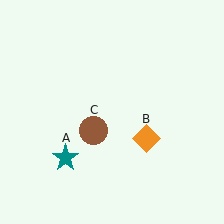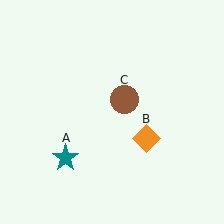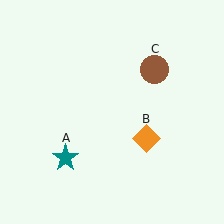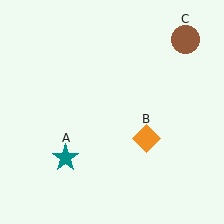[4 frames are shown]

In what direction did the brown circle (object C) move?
The brown circle (object C) moved up and to the right.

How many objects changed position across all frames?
1 object changed position: brown circle (object C).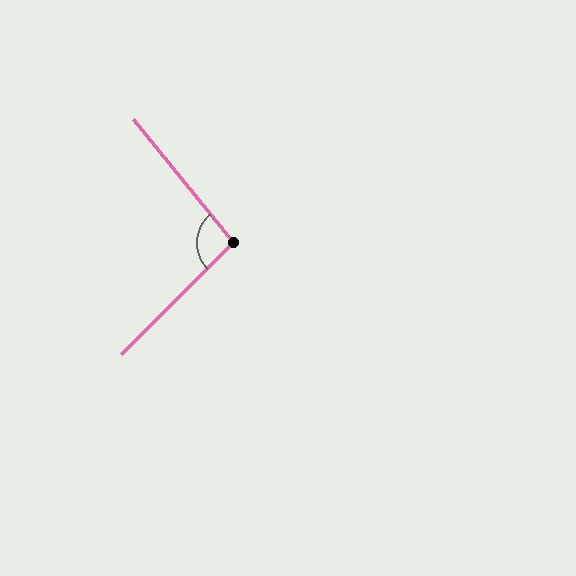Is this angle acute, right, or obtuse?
It is obtuse.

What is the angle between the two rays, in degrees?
Approximately 96 degrees.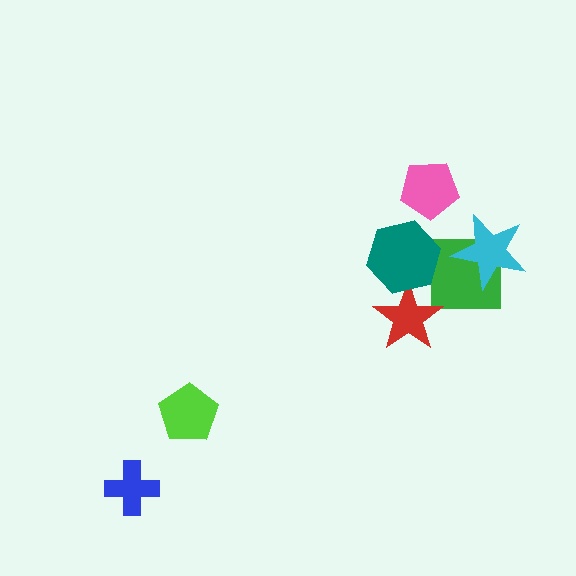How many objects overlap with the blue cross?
0 objects overlap with the blue cross.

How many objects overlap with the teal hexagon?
2 objects overlap with the teal hexagon.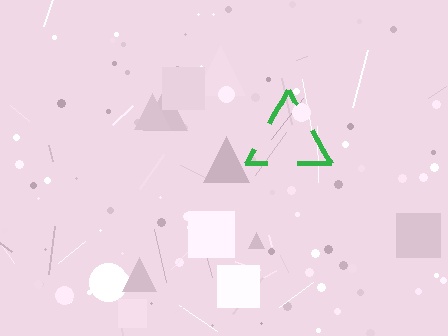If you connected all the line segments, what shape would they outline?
They would outline a triangle.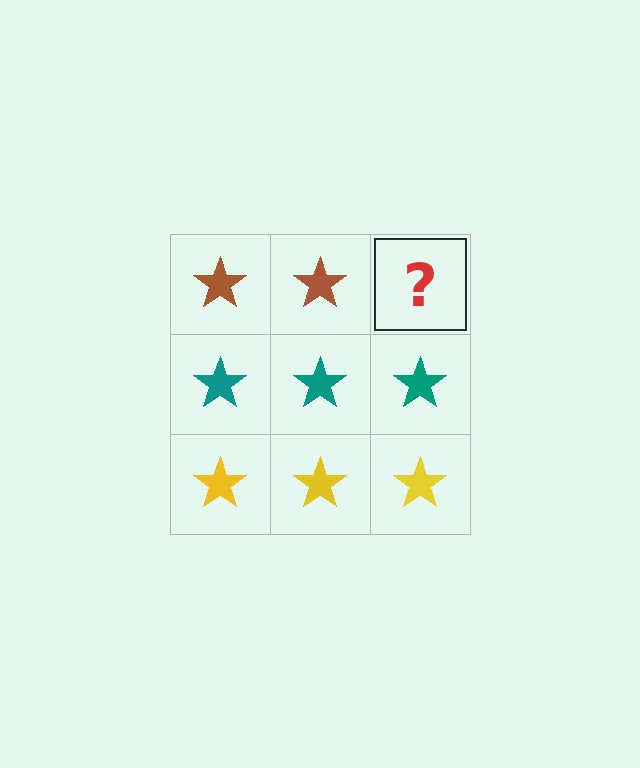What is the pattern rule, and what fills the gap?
The rule is that each row has a consistent color. The gap should be filled with a brown star.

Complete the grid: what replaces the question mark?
The question mark should be replaced with a brown star.